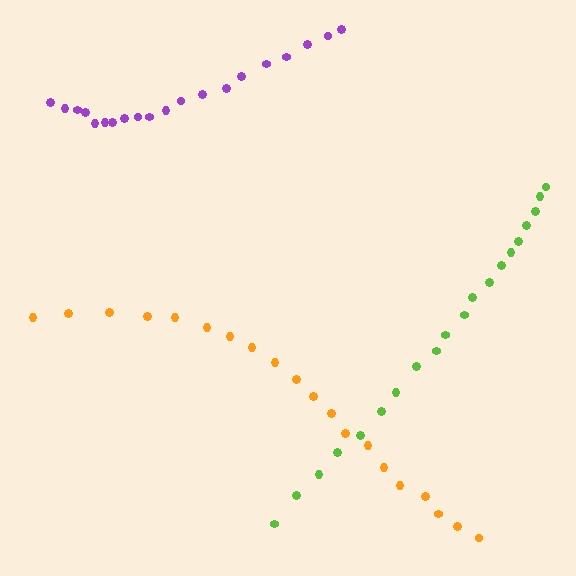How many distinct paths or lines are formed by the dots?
There are 3 distinct paths.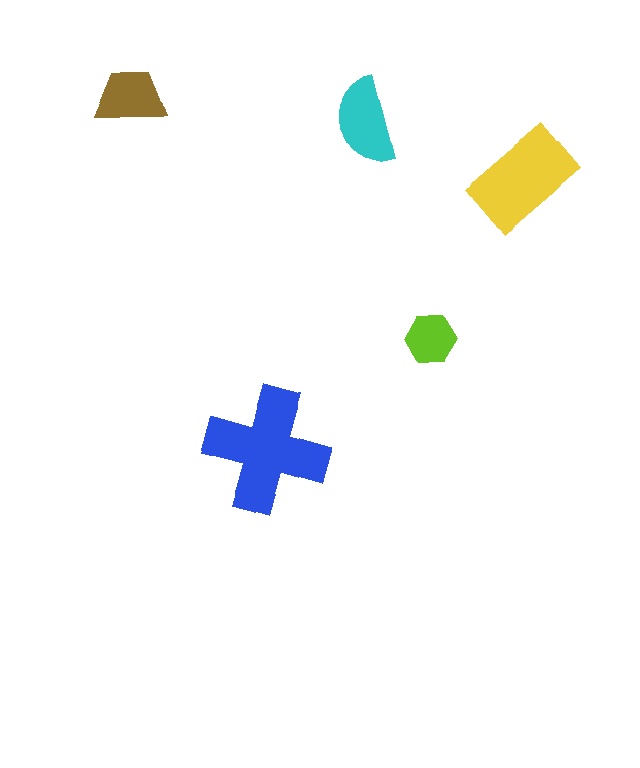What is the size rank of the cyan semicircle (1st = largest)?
3rd.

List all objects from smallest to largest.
The lime hexagon, the brown trapezoid, the cyan semicircle, the yellow rectangle, the blue cross.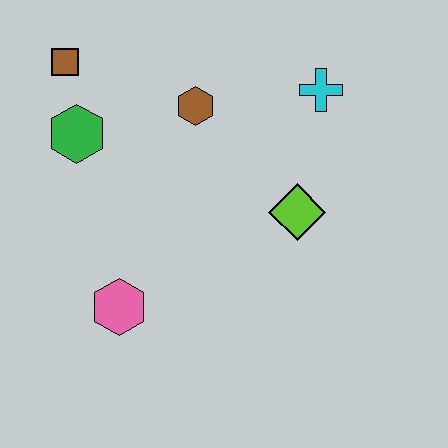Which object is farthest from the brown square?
The lime diamond is farthest from the brown square.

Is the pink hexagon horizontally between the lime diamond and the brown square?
Yes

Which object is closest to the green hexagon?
The brown square is closest to the green hexagon.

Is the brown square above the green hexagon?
Yes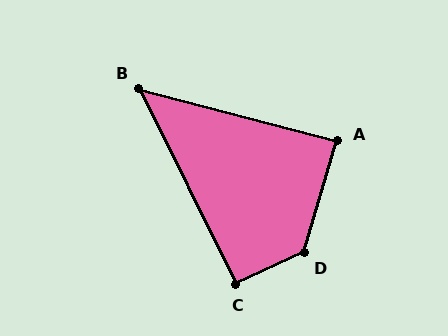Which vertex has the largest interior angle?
D, at approximately 131 degrees.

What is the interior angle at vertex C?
Approximately 92 degrees (approximately right).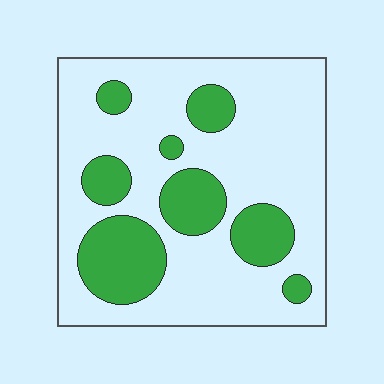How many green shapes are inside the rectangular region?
8.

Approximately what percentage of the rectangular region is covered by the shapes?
Approximately 25%.